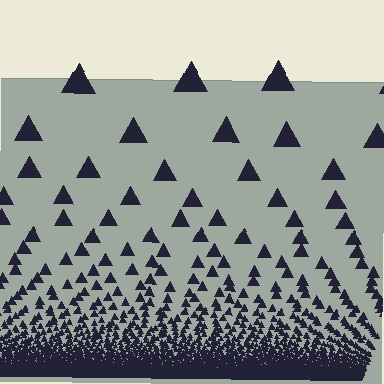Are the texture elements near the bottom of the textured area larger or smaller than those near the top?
Smaller. The gradient is inverted — elements near the bottom are smaller and denser.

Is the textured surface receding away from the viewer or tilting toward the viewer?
The surface appears to tilt toward the viewer. Texture elements get larger and sparser toward the top.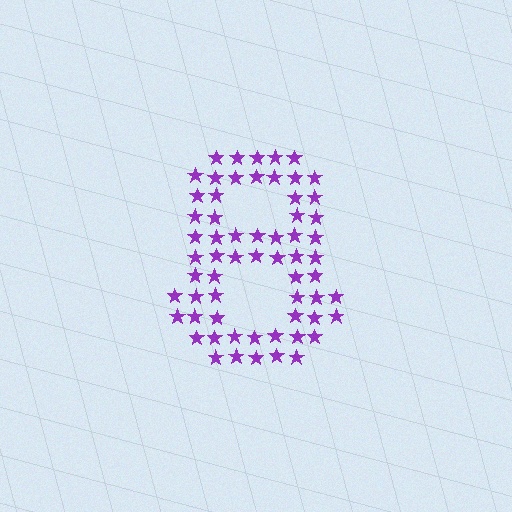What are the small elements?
The small elements are stars.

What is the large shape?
The large shape is the digit 8.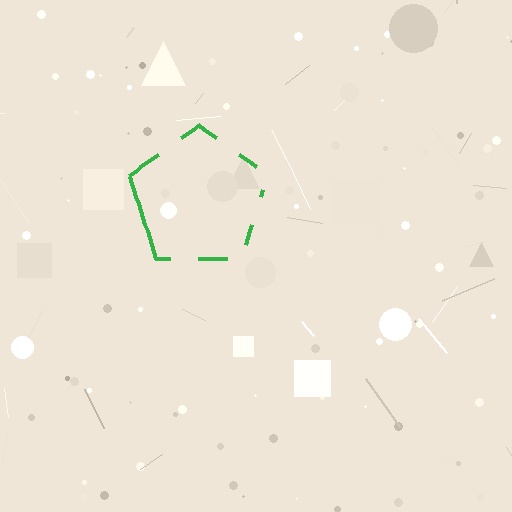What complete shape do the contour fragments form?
The contour fragments form a pentagon.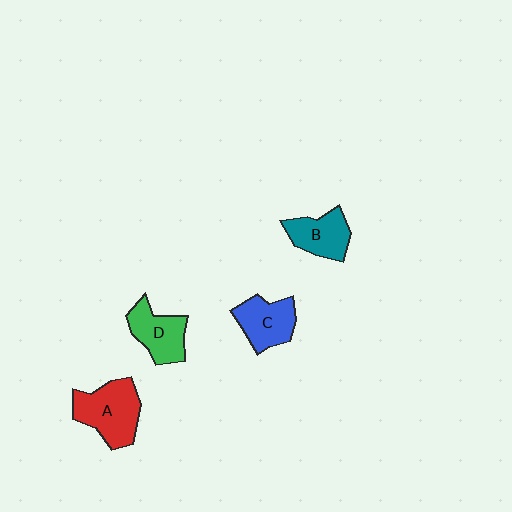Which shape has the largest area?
Shape A (red).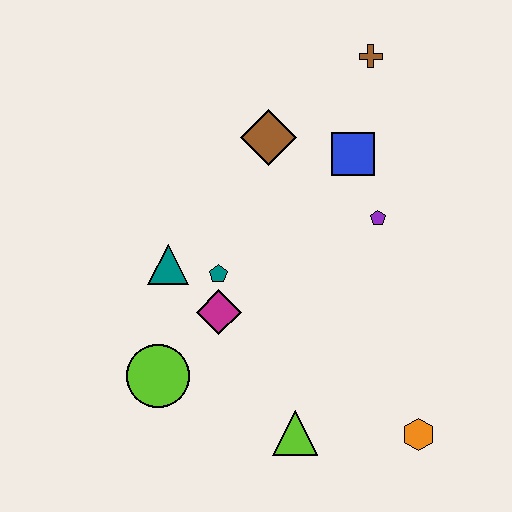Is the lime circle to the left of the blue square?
Yes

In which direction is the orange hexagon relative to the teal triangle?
The orange hexagon is to the right of the teal triangle.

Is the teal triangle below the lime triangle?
No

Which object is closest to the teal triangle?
The teal pentagon is closest to the teal triangle.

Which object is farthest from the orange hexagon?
The brown cross is farthest from the orange hexagon.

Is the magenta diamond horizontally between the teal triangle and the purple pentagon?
Yes